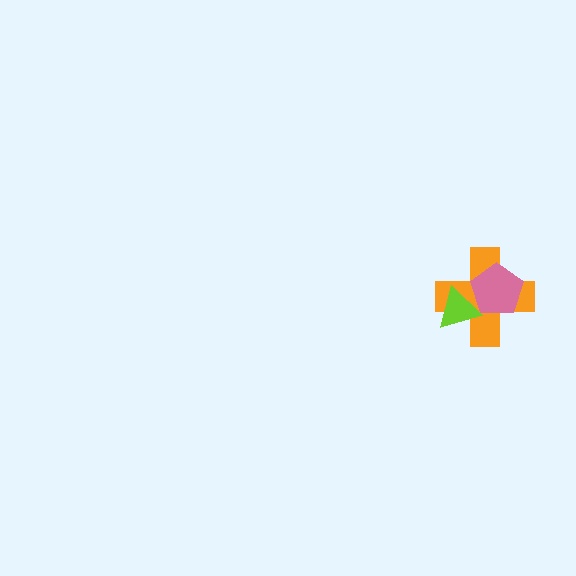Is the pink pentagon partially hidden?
No, no other shape covers it.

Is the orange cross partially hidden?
Yes, it is partially covered by another shape.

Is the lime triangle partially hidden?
Yes, it is partially covered by another shape.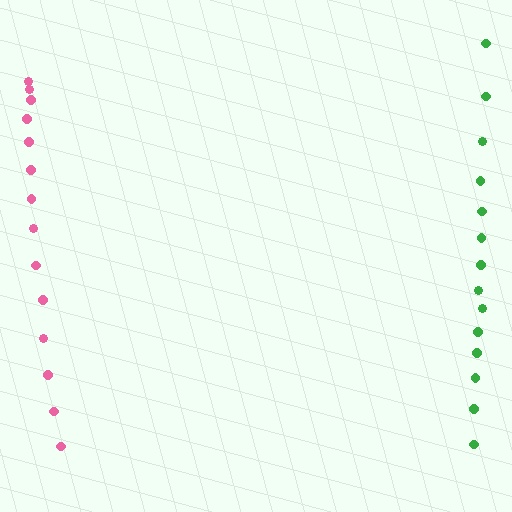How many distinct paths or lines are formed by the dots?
There are 2 distinct paths.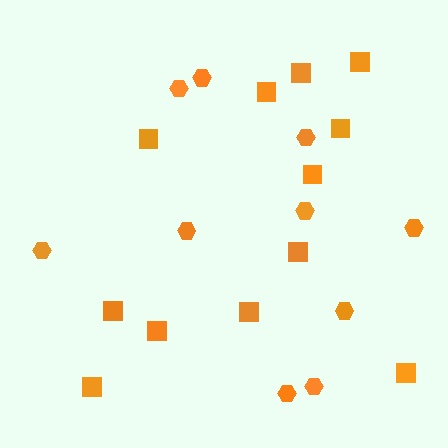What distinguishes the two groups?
There are 2 groups: one group of hexagons (10) and one group of squares (12).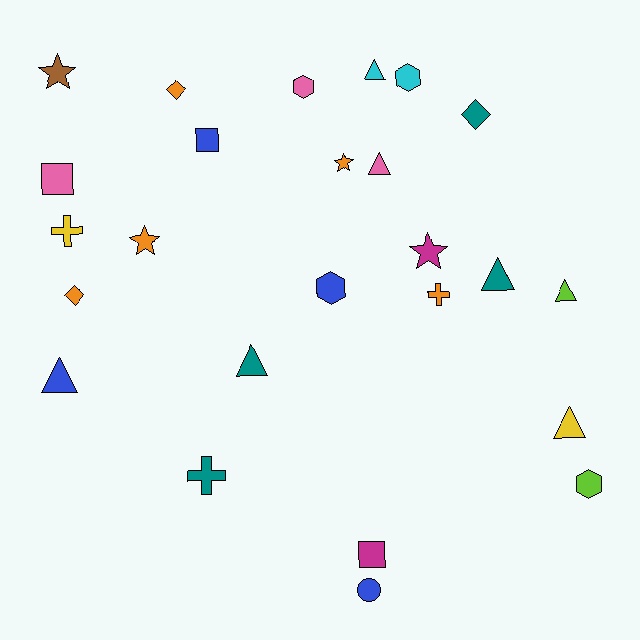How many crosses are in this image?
There are 3 crosses.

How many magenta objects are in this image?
There are 2 magenta objects.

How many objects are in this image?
There are 25 objects.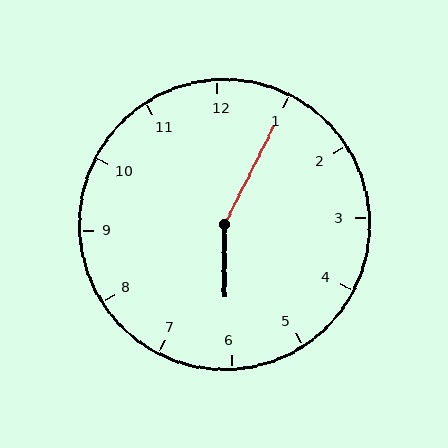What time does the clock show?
6:05.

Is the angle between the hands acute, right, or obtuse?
It is obtuse.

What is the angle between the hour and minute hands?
Approximately 152 degrees.